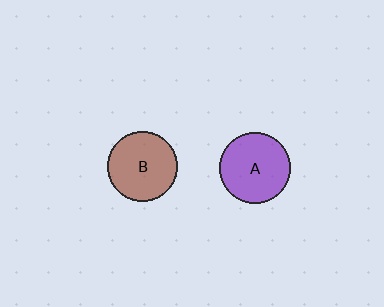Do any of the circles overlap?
No, none of the circles overlap.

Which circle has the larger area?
Circle A (purple).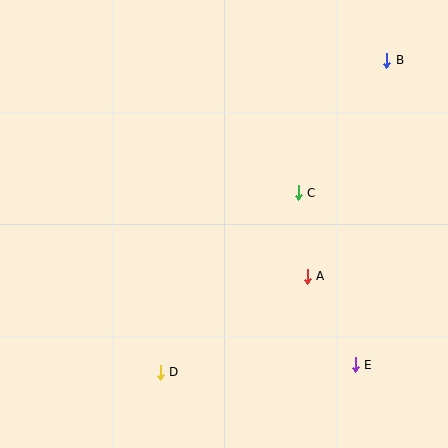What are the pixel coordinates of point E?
Point E is at (355, 365).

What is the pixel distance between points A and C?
The distance between A and C is 84 pixels.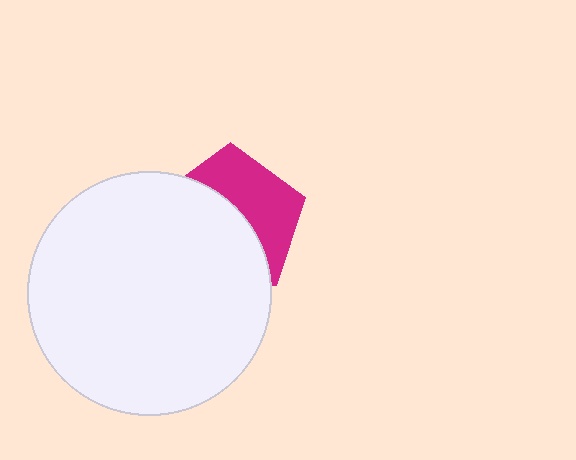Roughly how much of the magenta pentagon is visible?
A small part of it is visible (roughly 43%).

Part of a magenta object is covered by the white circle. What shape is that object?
It is a pentagon.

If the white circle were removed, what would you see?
You would see the complete magenta pentagon.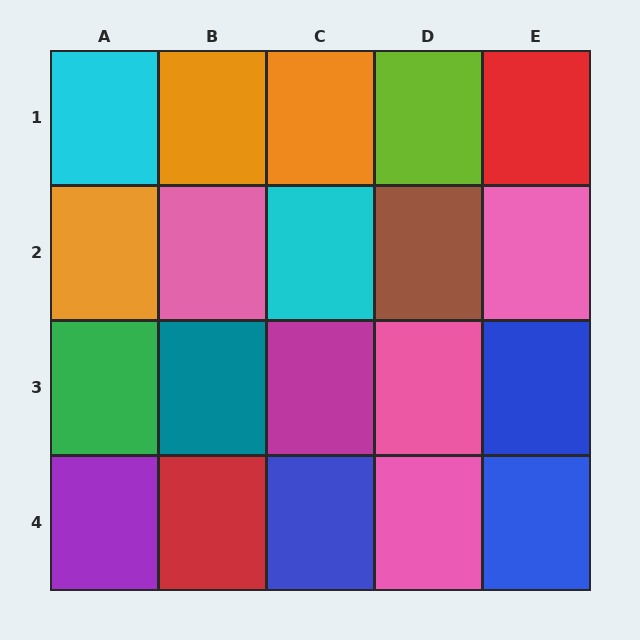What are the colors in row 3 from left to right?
Green, teal, magenta, pink, blue.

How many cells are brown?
1 cell is brown.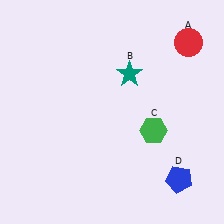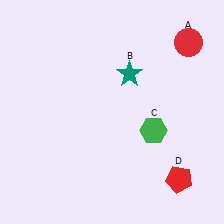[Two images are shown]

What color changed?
The pentagon (D) changed from blue in Image 1 to red in Image 2.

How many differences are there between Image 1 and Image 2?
There is 1 difference between the two images.